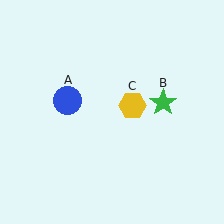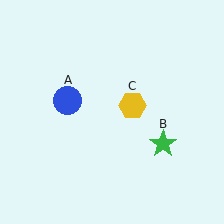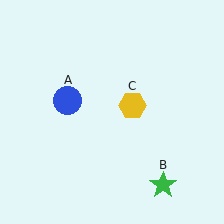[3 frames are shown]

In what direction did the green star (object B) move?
The green star (object B) moved down.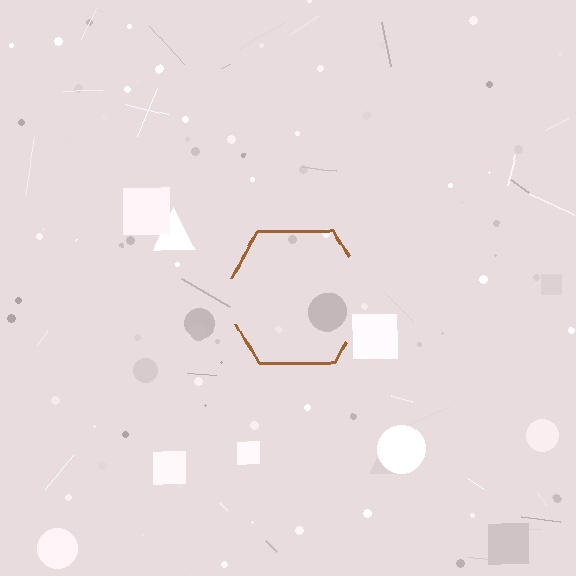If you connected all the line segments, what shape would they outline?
They would outline a hexagon.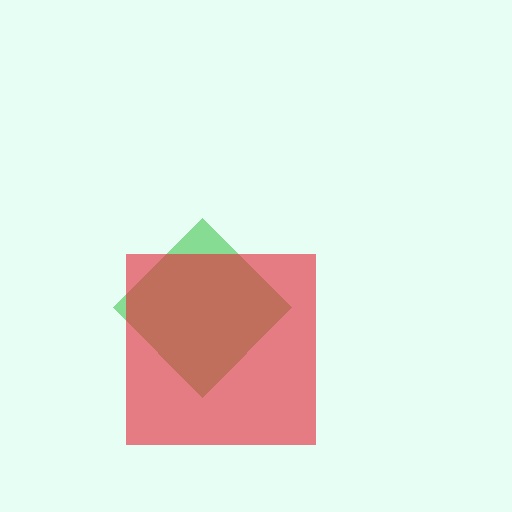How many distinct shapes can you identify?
There are 2 distinct shapes: a green diamond, a red square.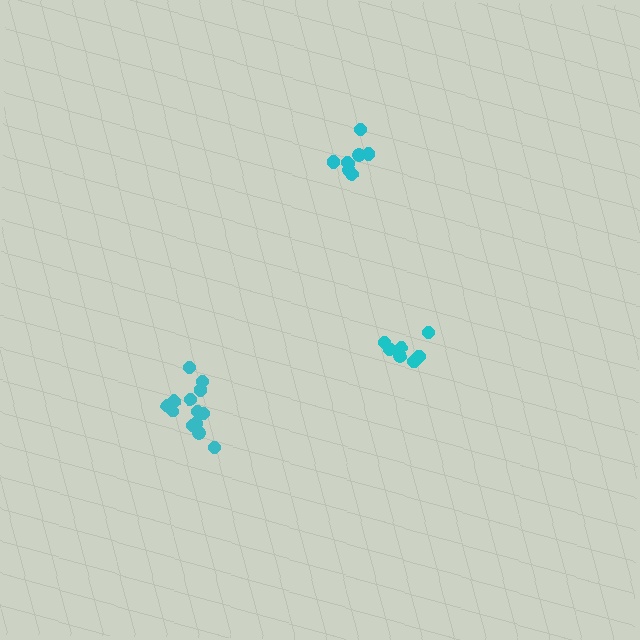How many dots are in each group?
Group 1: 13 dots, Group 2: 7 dots, Group 3: 7 dots (27 total).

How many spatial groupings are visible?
There are 3 spatial groupings.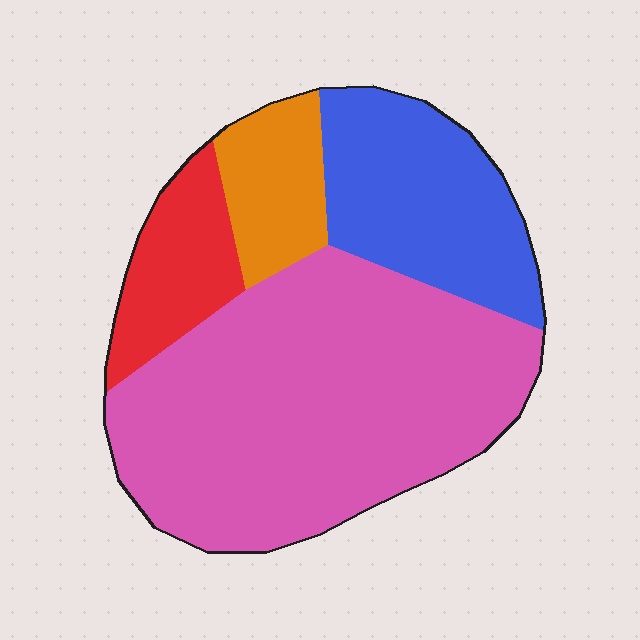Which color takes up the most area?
Pink, at roughly 55%.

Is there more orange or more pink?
Pink.